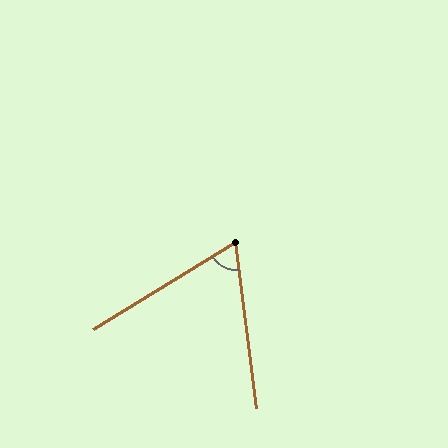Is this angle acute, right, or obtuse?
It is acute.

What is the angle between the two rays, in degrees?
Approximately 66 degrees.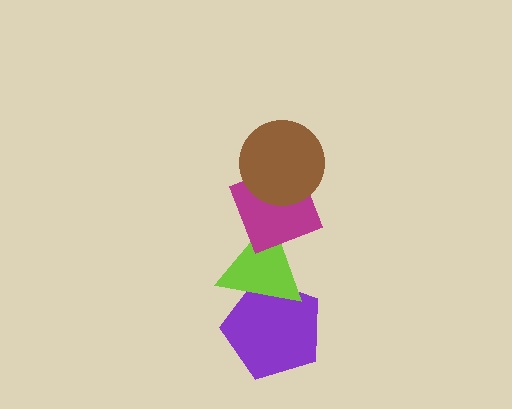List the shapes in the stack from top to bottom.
From top to bottom: the brown circle, the magenta diamond, the lime triangle, the purple pentagon.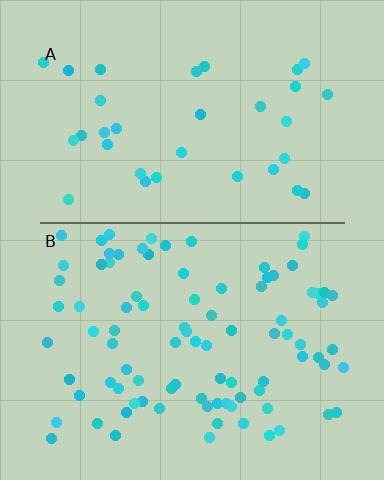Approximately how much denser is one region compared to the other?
Approximately 2.6× — region B over region A.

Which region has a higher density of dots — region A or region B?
B (the bottom).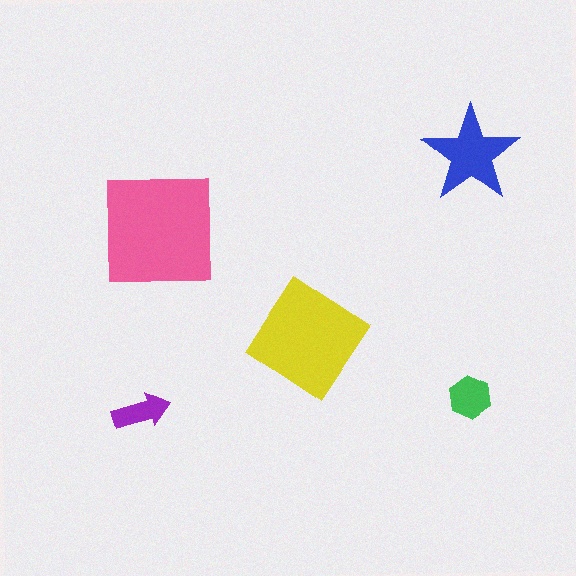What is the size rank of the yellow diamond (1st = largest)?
2nd.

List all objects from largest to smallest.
The pink square, the yellow diamond, the blue star, the green hexagon, the purple arrow.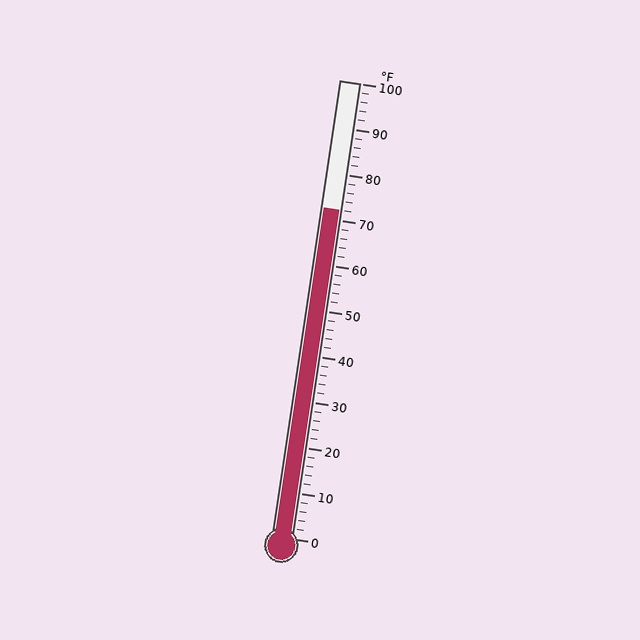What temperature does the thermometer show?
The thermometer shows approximately 72°F.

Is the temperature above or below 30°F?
The temperature is above 30°F.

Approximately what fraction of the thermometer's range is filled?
The thermometer is filled to approximately 70% of its range.